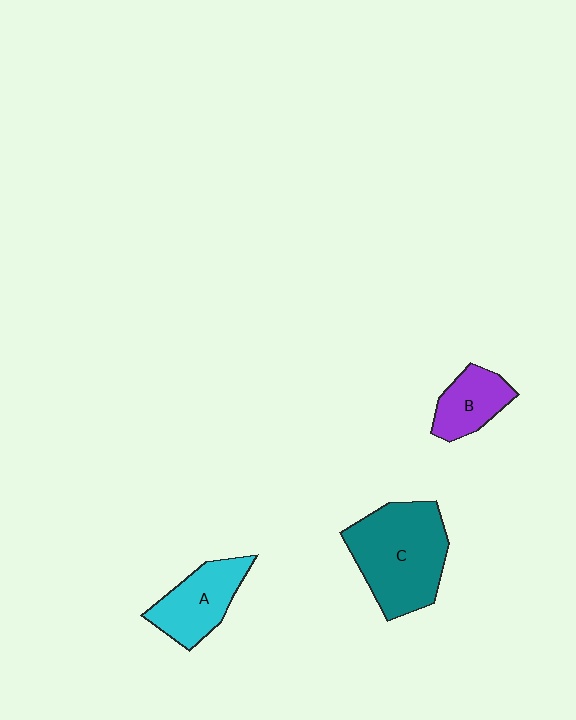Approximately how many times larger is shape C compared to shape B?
Approximately 2.2 times.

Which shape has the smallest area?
Shape B (purple).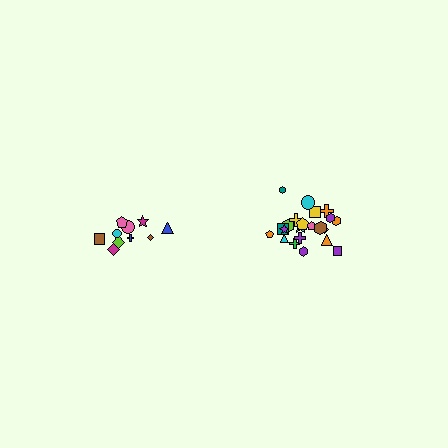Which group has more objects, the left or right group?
The right group.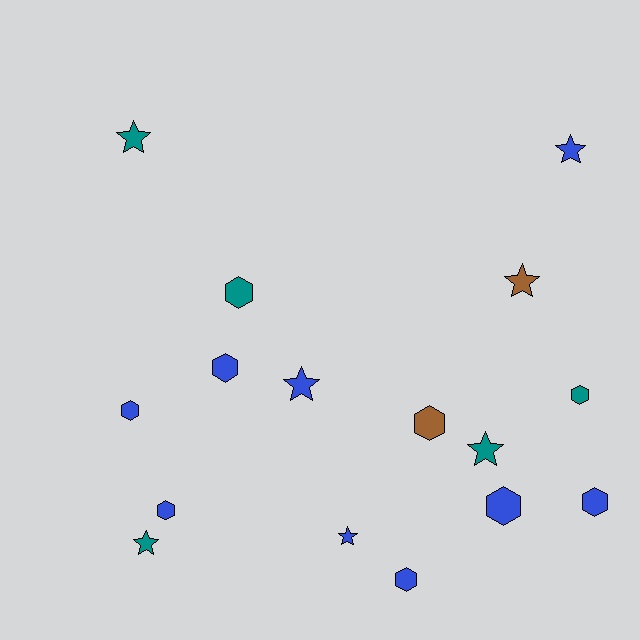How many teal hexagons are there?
There are 2 teal hexagons.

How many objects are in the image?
There are 16 objects.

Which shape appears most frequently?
Hexagon, with 9 objects.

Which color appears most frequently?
Blue, with 9 objects.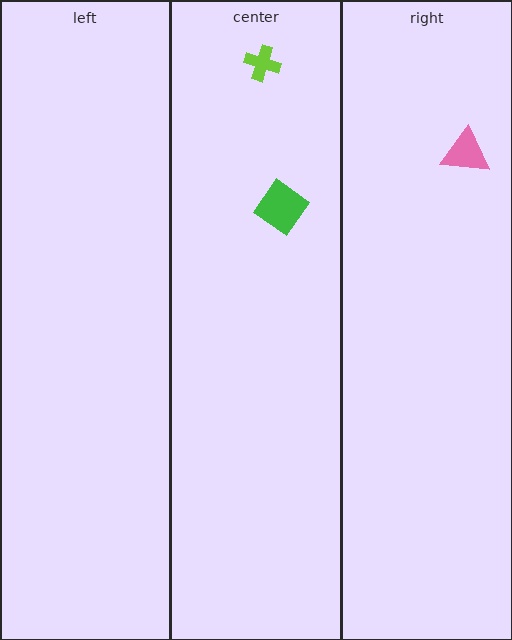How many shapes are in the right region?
1.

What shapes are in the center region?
The lime cross, the green diamond.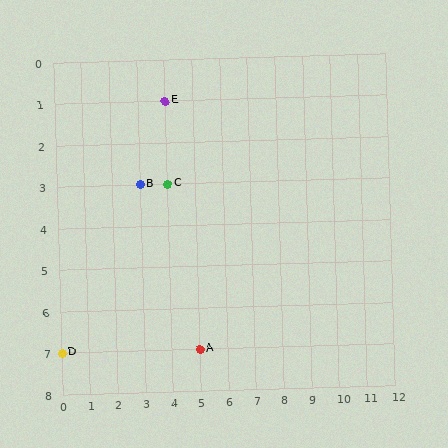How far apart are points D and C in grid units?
Points D and C are 4 columns and 4 rows apart (about 5.7 grid units diagonally).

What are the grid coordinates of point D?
Point D is at grid coordinates (0, 7).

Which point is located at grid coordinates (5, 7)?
Point A is at (5, 7).